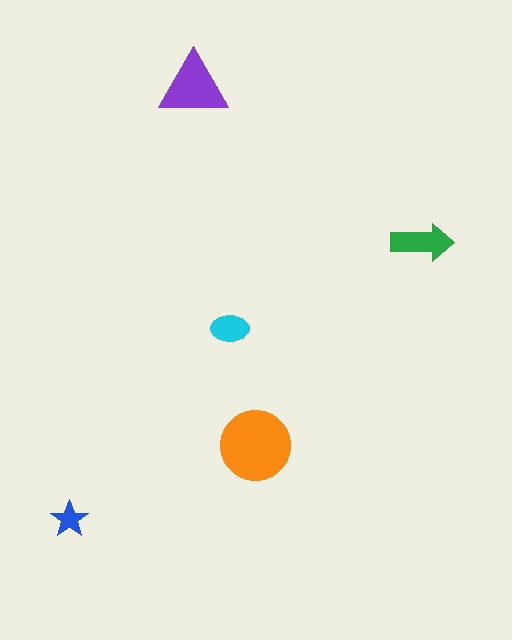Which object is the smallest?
The blue star.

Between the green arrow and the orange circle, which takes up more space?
The orange circle.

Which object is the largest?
The orange circle.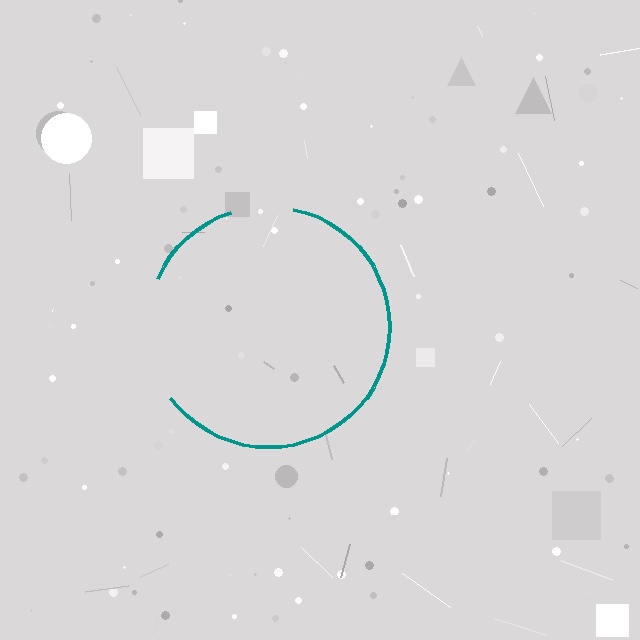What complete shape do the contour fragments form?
The contour fragments form a circle.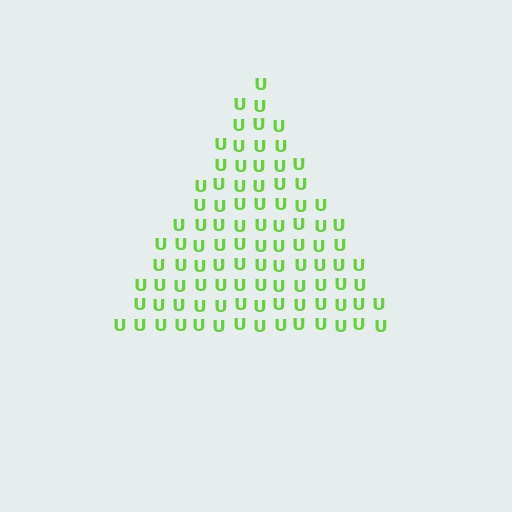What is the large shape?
The large shape is a triangle.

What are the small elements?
The small elements are letter U's.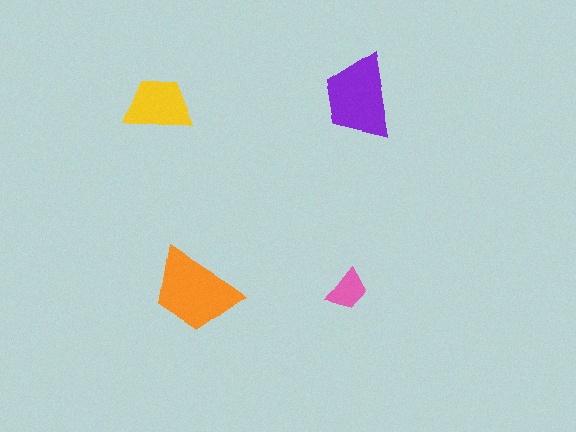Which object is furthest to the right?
The purple trapezoid is rightmost.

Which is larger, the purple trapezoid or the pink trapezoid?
The purple one.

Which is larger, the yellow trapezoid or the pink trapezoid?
The yellow one.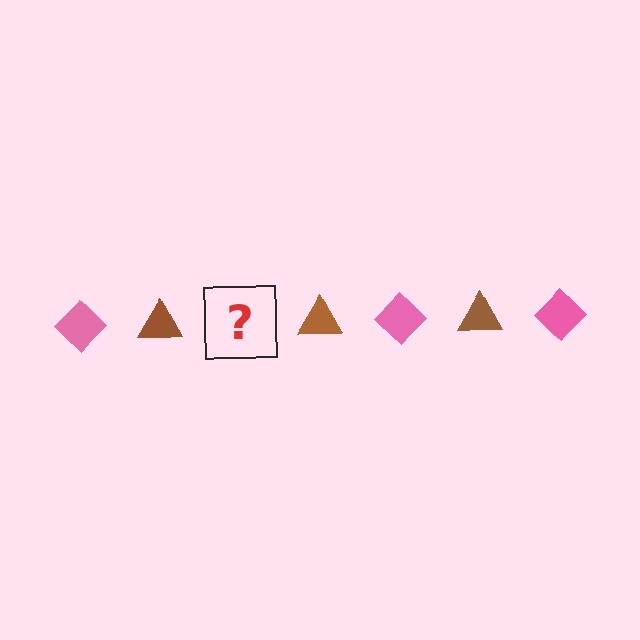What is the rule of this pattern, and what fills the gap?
The rule is that the pattern alternates between pink diamond and brown triangle. The gap should be filled with a pink diamond.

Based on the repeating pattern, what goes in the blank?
The blank should be a pink diamond.